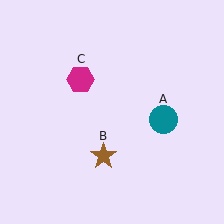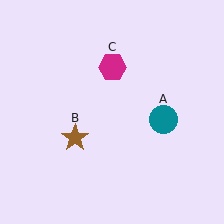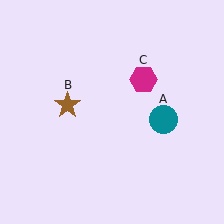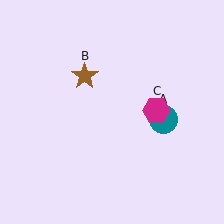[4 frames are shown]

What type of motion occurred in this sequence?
The brown star (object B), magenta hexagon (object C) rotated clockwise around the center of the scene.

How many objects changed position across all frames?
2 objects changed position: brown star (object B), magenta hexagon (object C).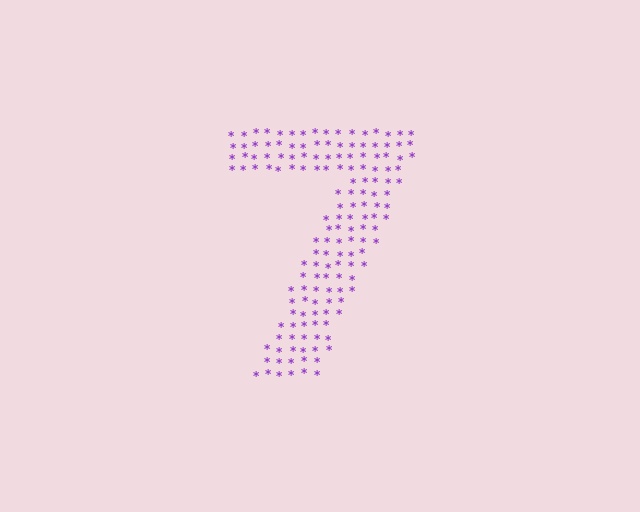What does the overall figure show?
The overall figure shows the digit 7.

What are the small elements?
The small elements are asterisks.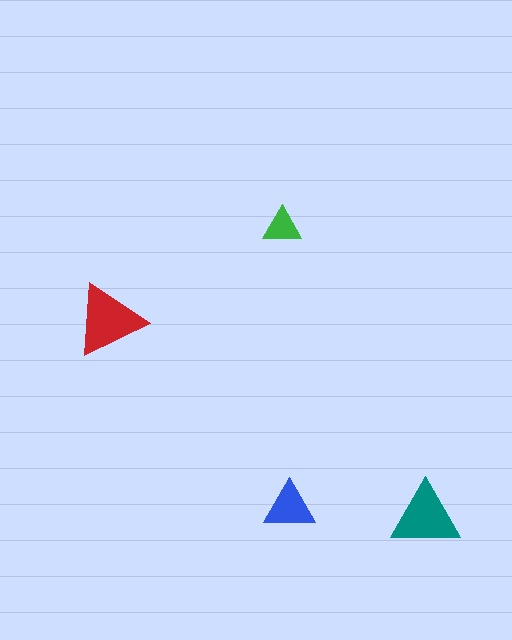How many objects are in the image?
There are 4 objects in the image.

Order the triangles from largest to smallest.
the red one, the teal one, the blue one, the green one.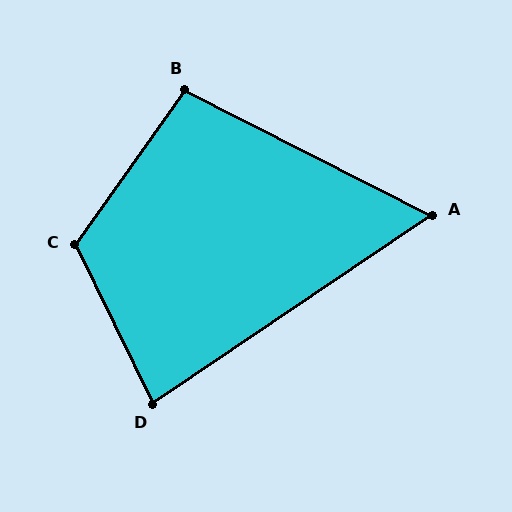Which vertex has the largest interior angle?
C, at approximately 119 degrees.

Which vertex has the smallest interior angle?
A, at approximately 61 degrees.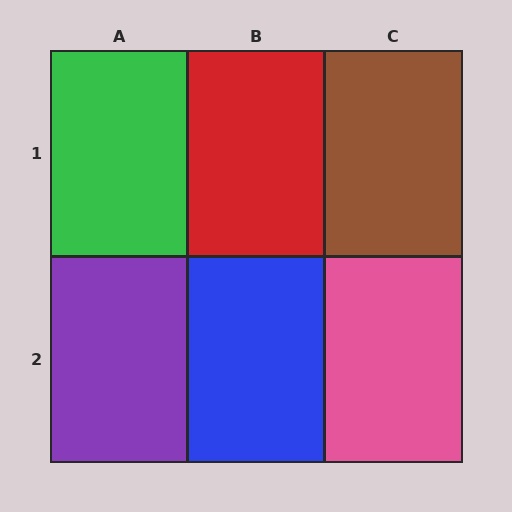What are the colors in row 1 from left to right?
Green, red, brown.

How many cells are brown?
1 cell is brown.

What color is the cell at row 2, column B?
Blue.